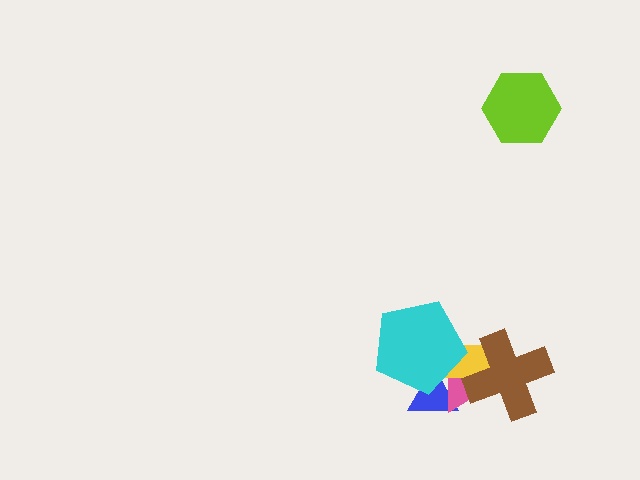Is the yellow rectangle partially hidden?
Yes, it is partially covered by another shape.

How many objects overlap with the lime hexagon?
0 objects overlap with the lime hexagon.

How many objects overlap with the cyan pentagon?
3 objects overlap with the cyan pentagon.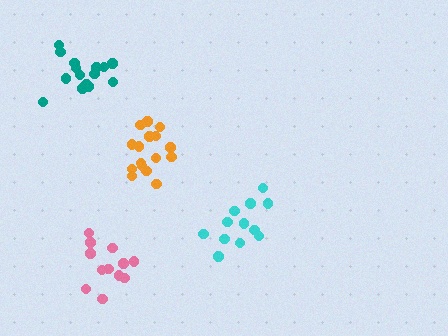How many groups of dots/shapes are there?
There are 4 groups.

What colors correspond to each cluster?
The clusters are colored: orange, cyan, pink, teal.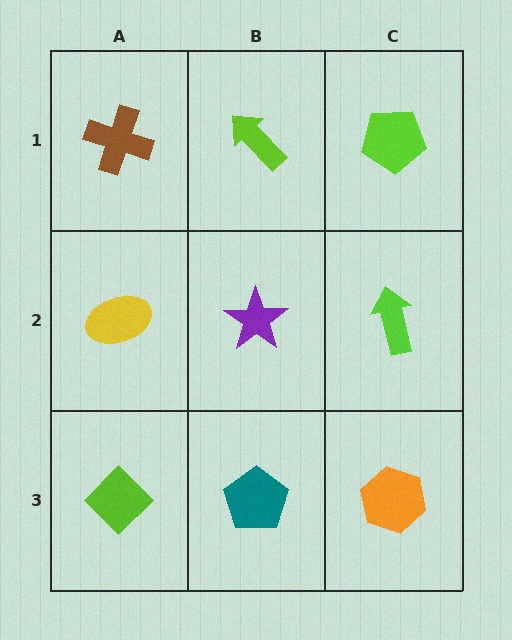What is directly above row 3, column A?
A yellow ellipse.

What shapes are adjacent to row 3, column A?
A yellow ellipse (row 2, column A), a teal pentagon (row 3, column B).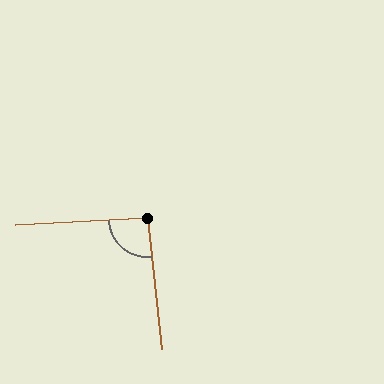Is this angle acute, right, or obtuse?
It is approximately a right angle.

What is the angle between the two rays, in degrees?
Approximately 93 degrees.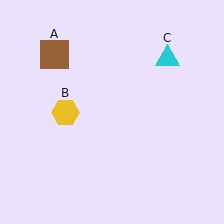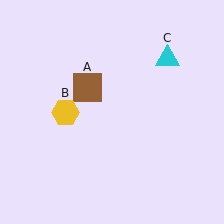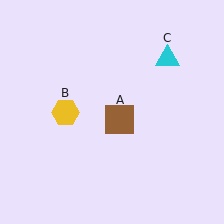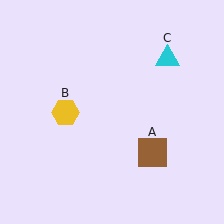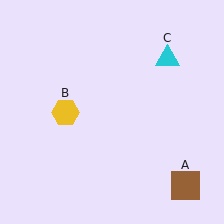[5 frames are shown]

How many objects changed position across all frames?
1 object changed position: brown square (object A).